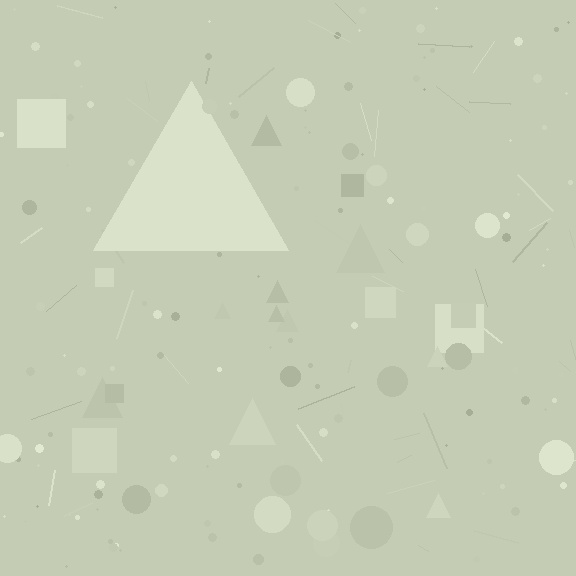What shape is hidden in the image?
A triangle is hidden in the image.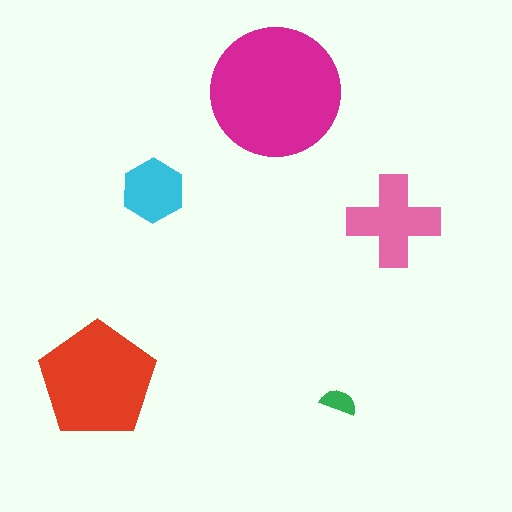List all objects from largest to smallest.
The magenta circle, the red pentagon, the pink cross, the cyan hexagon, the green semicircle.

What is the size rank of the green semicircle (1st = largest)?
5th.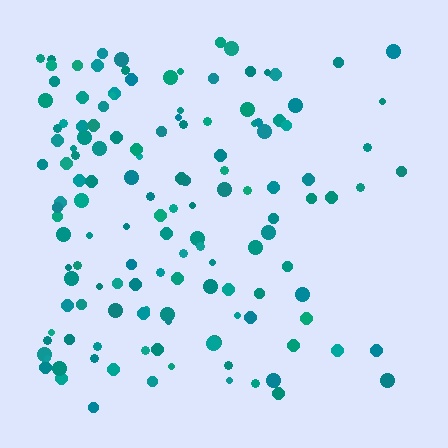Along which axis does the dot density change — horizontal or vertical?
Horizontal.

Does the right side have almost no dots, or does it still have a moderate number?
Still a moderate number, just noticeably fewer than the left.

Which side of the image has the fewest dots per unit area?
The right.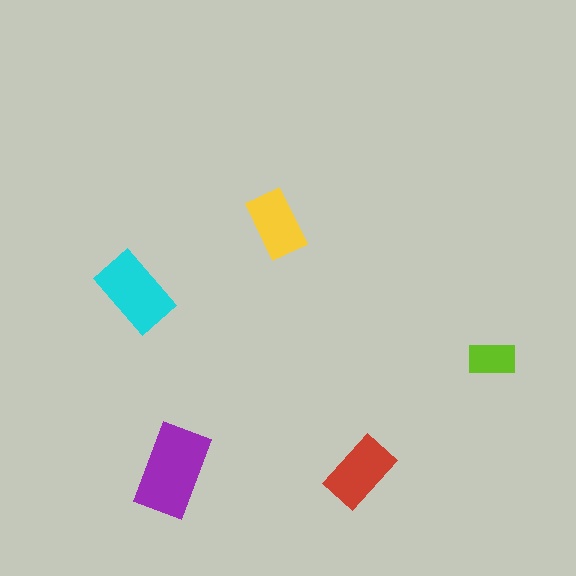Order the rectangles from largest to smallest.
the purple one, the cyan one, the red one, the yellow one, the lime one.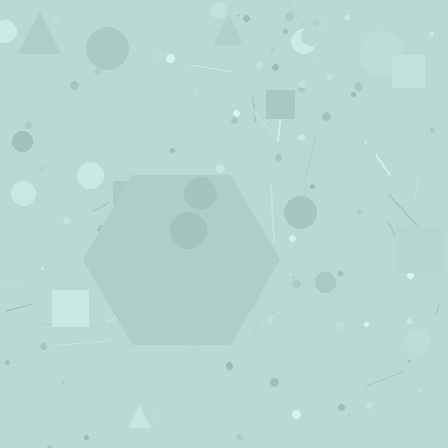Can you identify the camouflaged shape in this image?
The camouflaged shape is a hexagon.